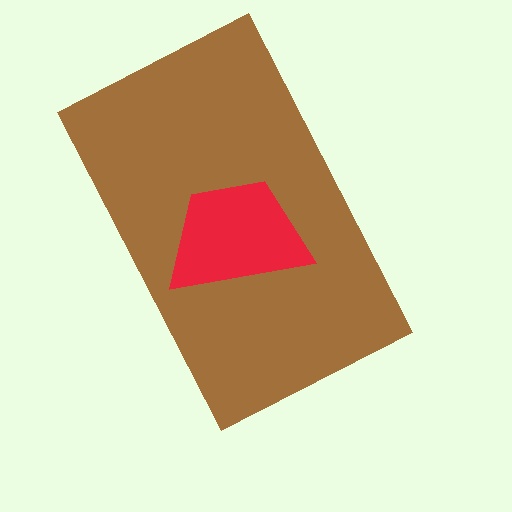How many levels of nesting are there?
2.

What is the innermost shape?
The red trapezoid.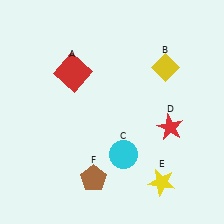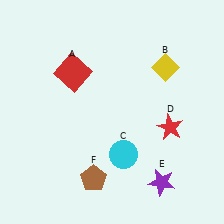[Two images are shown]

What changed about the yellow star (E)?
In Image 1, E is yellow. In Image 2, it changed to purple.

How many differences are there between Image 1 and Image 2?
There is 1 difference between the two images.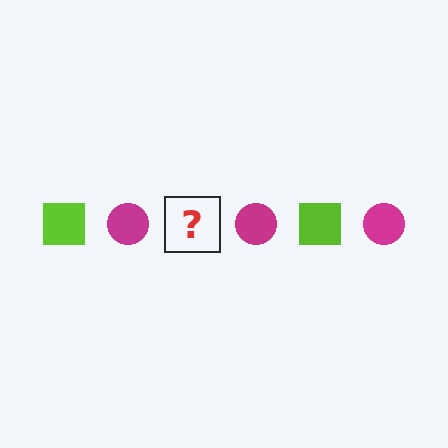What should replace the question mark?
The question mark should be replaced with a lime square.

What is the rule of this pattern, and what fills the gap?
The rule is that the pattern alternates between lime square and magenta circle. The gap should be filled with a lime square.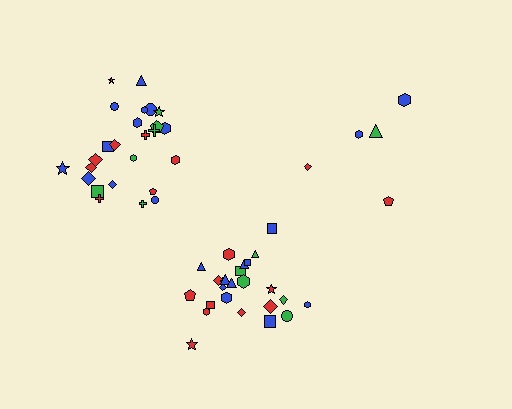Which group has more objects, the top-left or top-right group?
The top-left group.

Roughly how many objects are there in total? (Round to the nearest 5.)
Roughly 55 objects in total.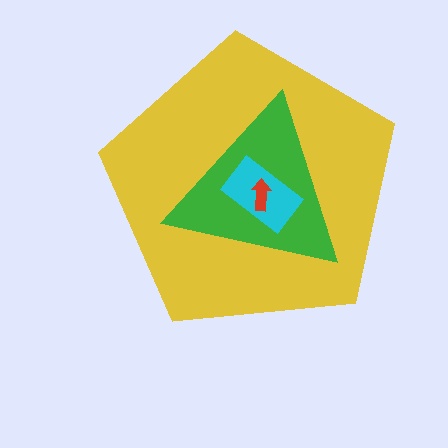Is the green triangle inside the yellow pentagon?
Yes.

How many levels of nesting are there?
4.